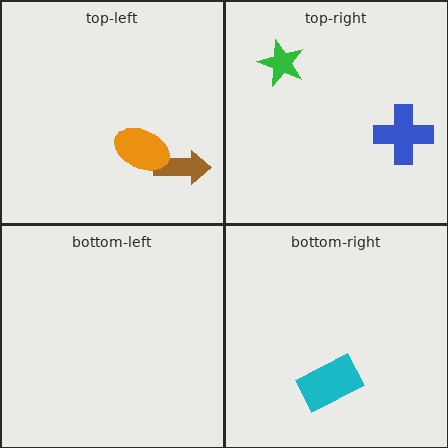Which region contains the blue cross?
The top-right region.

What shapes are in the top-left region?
The brown arrow, the orange ellipse.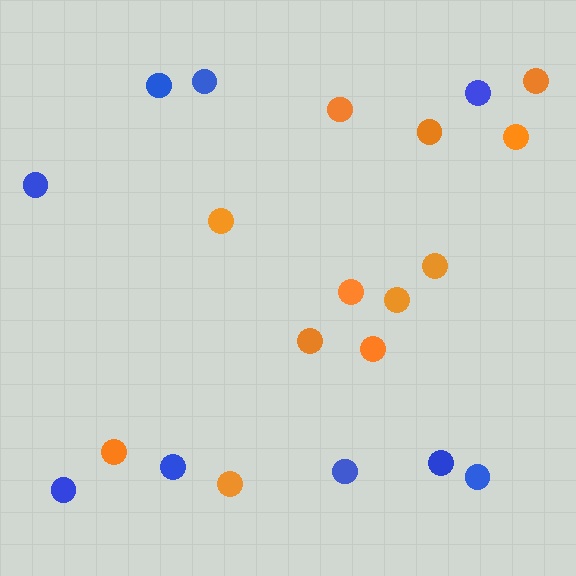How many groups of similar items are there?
There are 2 groups: one group of blue circles (9) and one group of orange circles (12).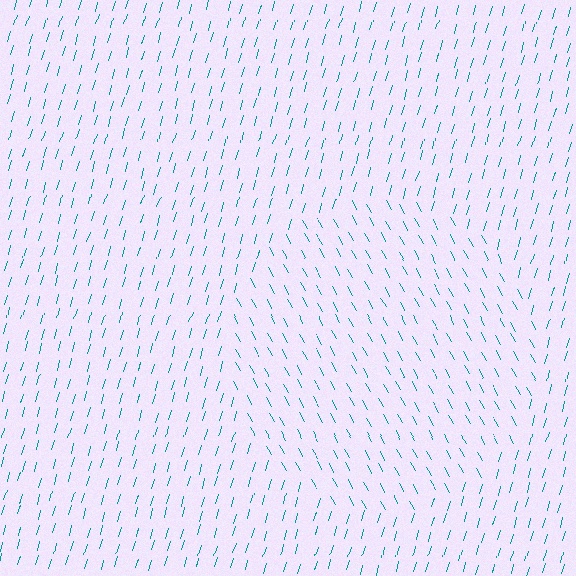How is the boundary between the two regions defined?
The boundary is defined purely by a change in line orientation (approximately 45 degrees difference). All lines are the same color and thickness.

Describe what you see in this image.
The image is filled with small teal line segments. A circle region in the image has lines oriented differently from the surrounding lines, creating a visible texture boundary.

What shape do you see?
I see a circle.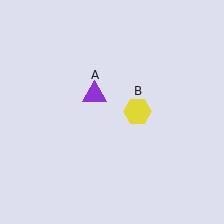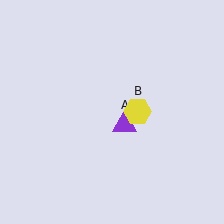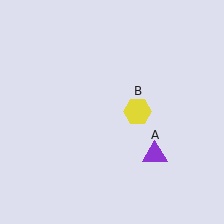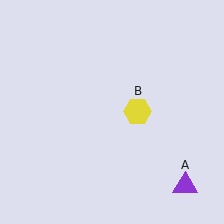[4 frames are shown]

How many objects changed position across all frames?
1 object changed position: purple triangle (object A).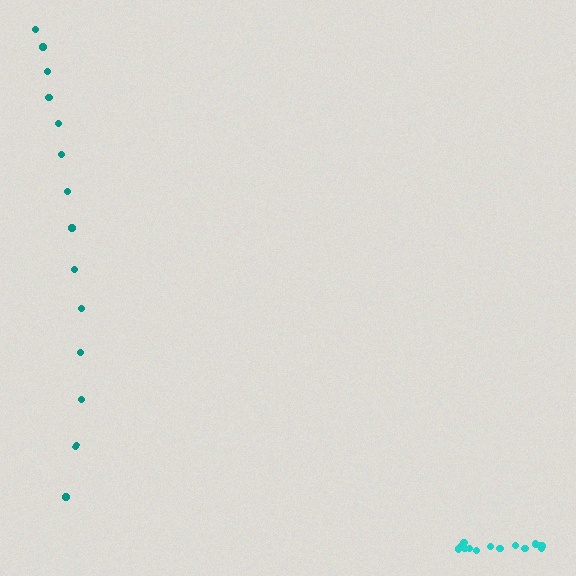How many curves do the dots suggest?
There are 2 distinct paths.